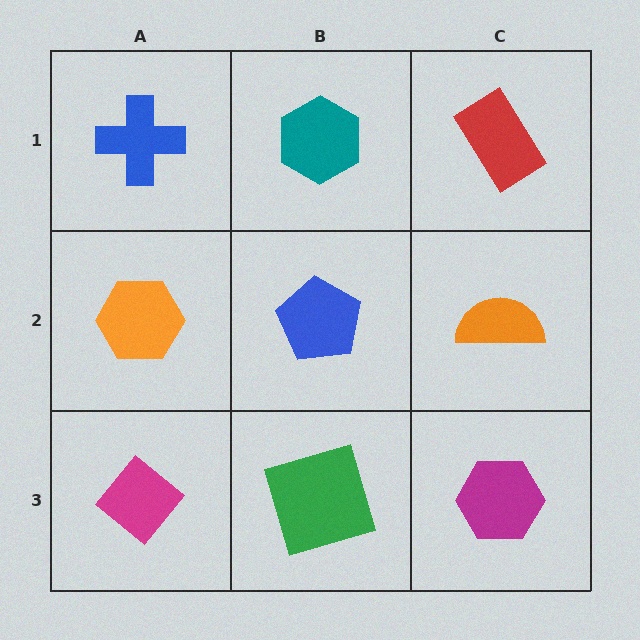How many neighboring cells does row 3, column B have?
3.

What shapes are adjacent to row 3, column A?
An orange hexagon (row 2, column A), a green square (row 3, column B).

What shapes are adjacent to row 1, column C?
An orange semicircle (row 2, column C), a teal hexagon (row 1, column B).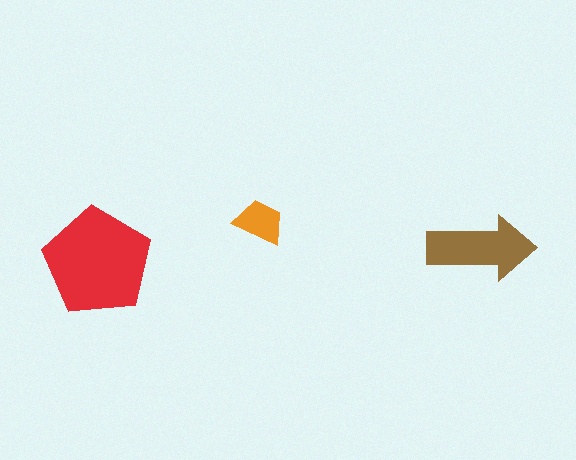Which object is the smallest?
The orange trapezoid.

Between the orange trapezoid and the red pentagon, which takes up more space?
The red pentagon.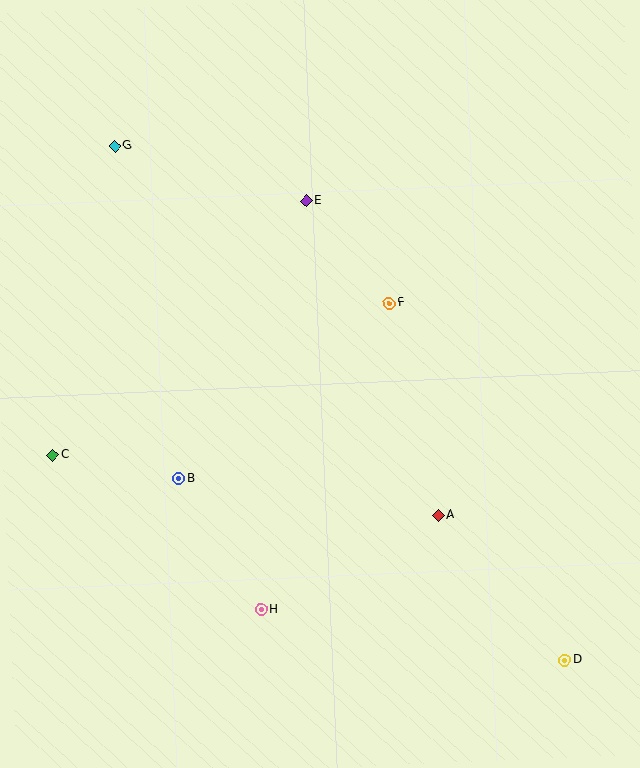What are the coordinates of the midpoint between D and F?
The midpoint between D and F is at (477, 482).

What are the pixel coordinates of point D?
Point D is at (565, 660).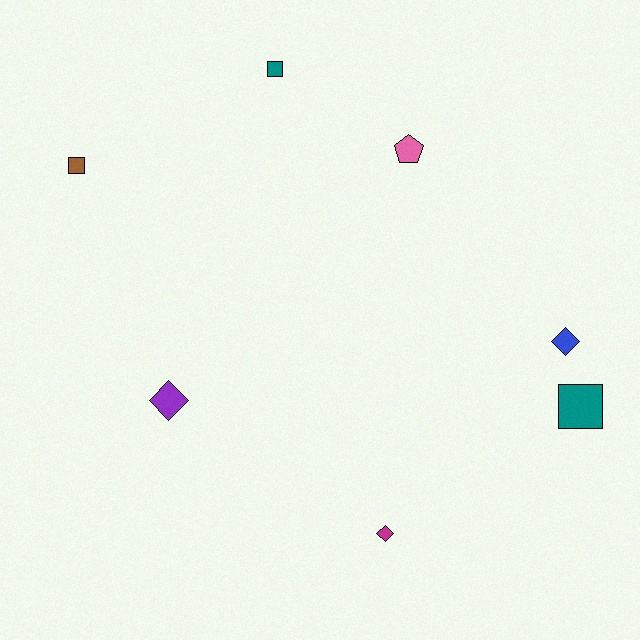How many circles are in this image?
There are no circles.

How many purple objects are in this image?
There is 1 purple object.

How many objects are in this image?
There are 7 objects.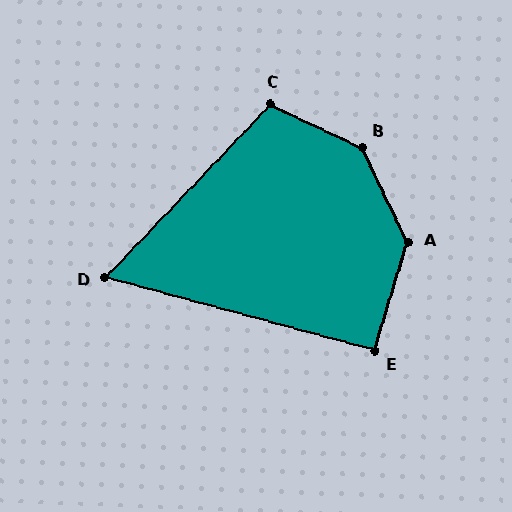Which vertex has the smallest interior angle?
D, at approximately 62 degrees.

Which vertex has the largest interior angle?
B, at approximately 140 degrees.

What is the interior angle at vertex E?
Approximately 92 degrees (approximately right).